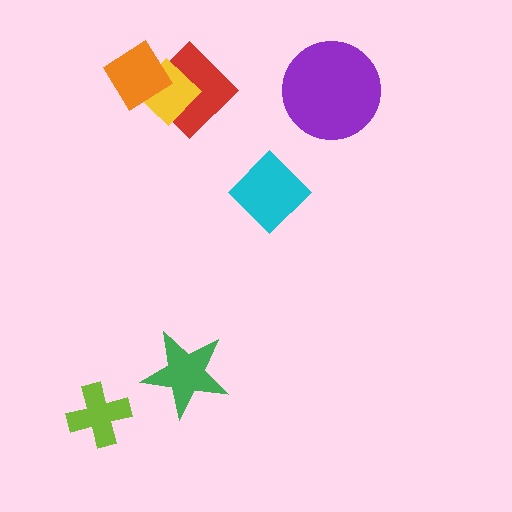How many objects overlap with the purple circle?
0 objects overlap with the purple circle.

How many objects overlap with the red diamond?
2 objects overlap with the red diamond.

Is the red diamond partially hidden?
Yes, it is partially covered by another shape.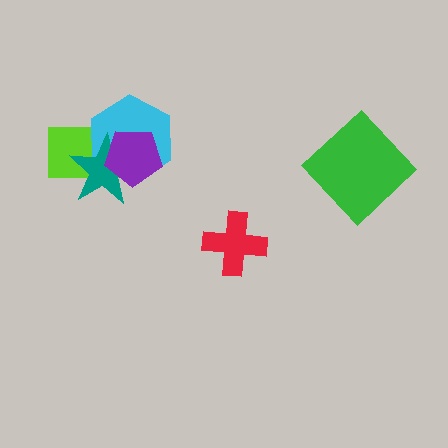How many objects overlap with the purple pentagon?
3 objects overlap with the purple pentagon.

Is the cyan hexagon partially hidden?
Yes, it is partially covered by another shape.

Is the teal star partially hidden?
Yes, it is partially covered by another shape.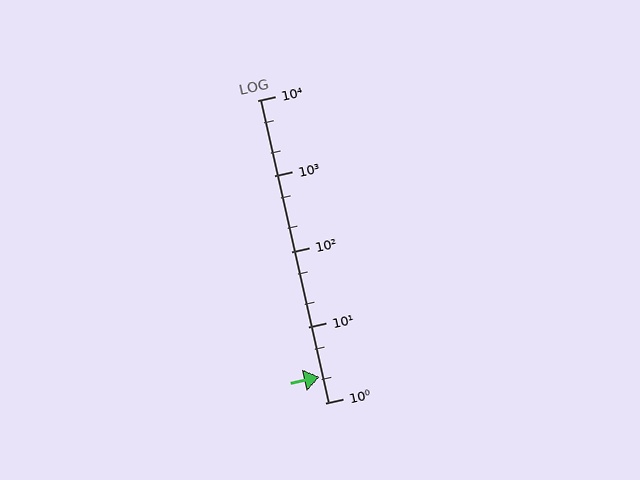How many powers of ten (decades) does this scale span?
The scale spans 4 decades, from 1 to 10000.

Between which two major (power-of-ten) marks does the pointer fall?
The pointer is between 1 and 10.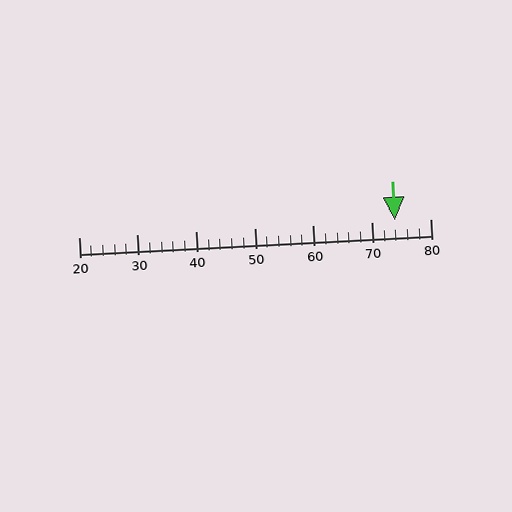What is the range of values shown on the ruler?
The ruler shows values from 20 to 80.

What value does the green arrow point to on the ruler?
The green arrow points to approximately 74.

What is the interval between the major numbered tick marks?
The major tick marks are spaced 10 units apart.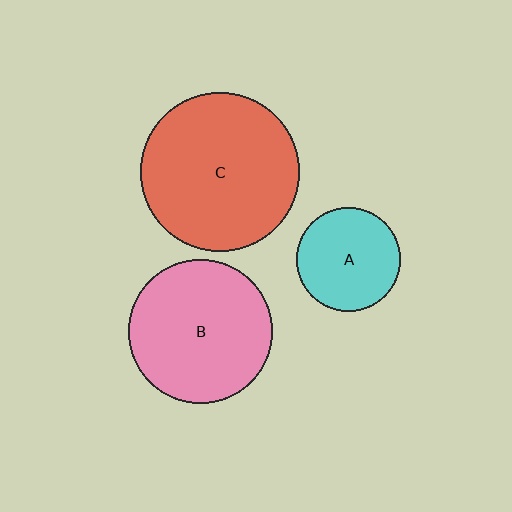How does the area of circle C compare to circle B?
Approximately 1.2 times.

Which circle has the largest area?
Circle C (red).